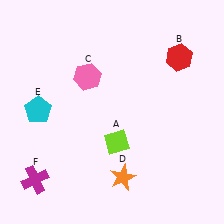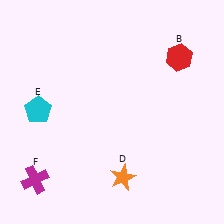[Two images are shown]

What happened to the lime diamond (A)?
The lime diamond (A) was removed in Image 2. It was in the bottom-right area of Image 1.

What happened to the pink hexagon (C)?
The pink hexagon (C) was removed in Image 2. It was in the top-left area of Image 1.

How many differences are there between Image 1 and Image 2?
There are 2 differences between the two images.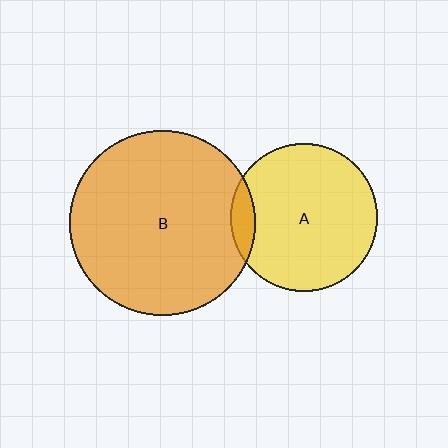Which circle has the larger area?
Circle B (orange).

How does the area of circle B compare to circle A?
Approximately 1.6 times.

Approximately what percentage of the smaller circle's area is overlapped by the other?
Approximately 10%.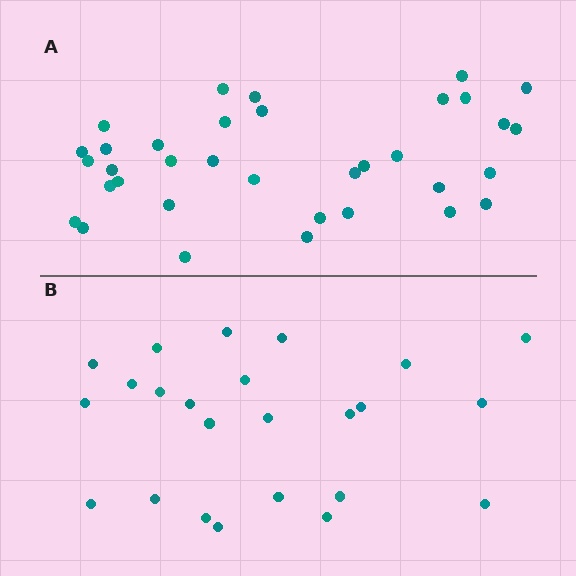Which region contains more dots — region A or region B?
Region A (the top region) has more dots.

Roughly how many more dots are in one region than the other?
Region A has roughly 12 or so more dots than region B.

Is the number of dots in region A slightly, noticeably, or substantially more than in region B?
Region A has substantially more. The ratio is roughly 1.5 to 1.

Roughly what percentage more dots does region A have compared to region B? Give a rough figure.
About 45% more.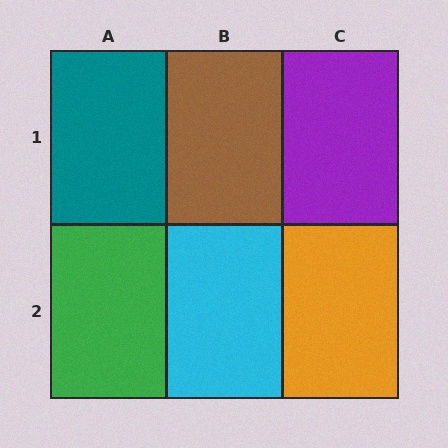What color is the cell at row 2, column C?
Orange.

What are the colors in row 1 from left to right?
Teal, brown, purple.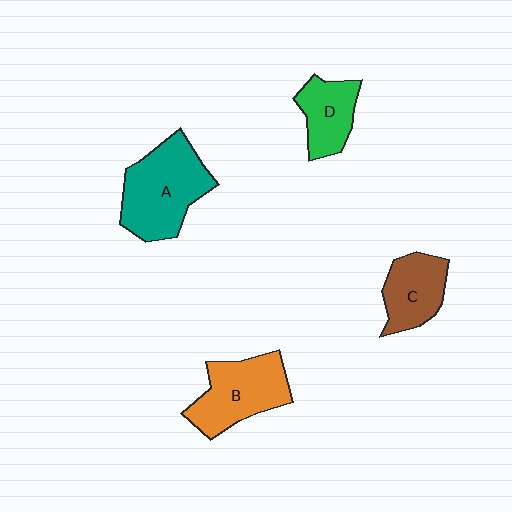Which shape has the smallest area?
Shape D (green).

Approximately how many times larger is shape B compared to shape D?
Approximately 1.5 times.